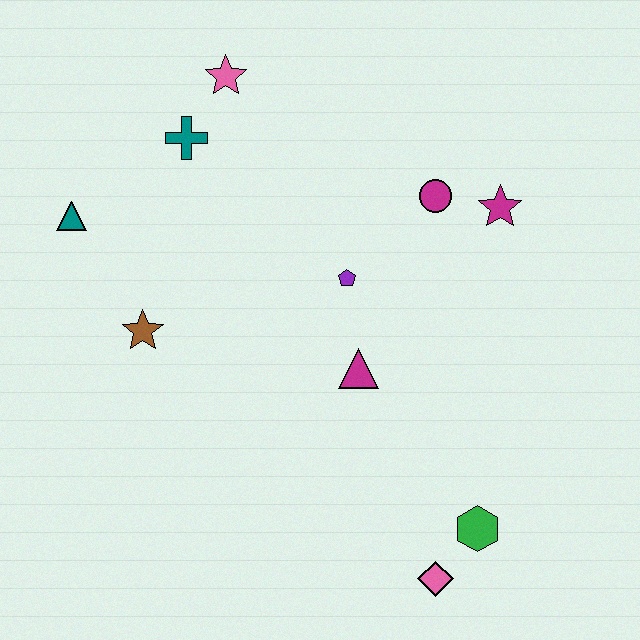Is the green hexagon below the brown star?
Yes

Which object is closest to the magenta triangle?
The purple pentagon is closest to the magenta triangle.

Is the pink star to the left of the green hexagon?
Yes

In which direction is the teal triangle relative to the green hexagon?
The teal triangle is to the left of the green hexagon.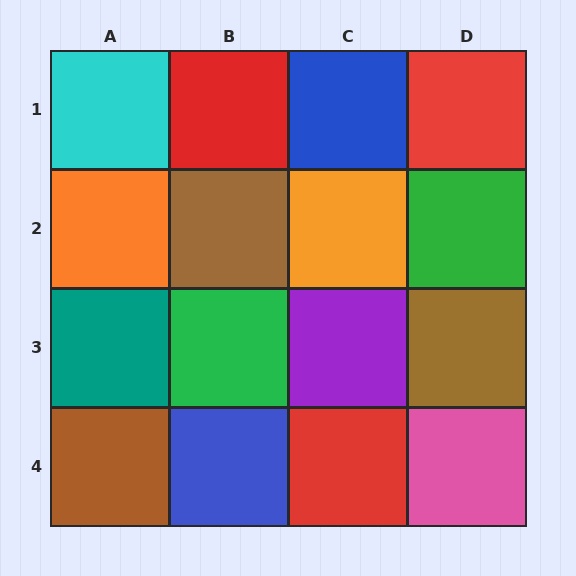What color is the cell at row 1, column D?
Red.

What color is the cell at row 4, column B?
Blue.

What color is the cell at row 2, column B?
Brown.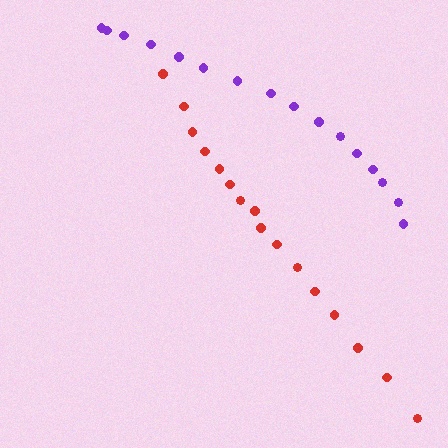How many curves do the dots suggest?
There are 2 distinct paths.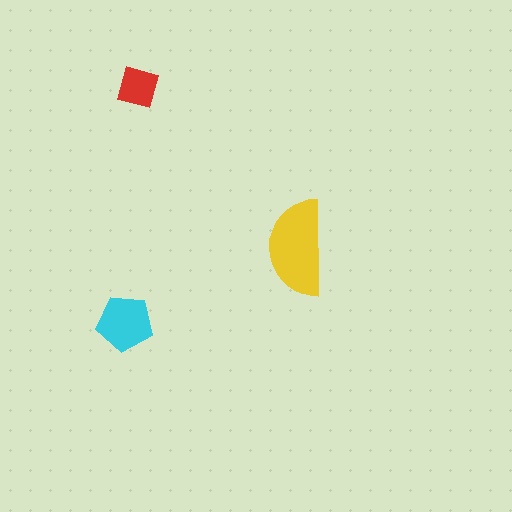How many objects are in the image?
There are 3 objects in the image.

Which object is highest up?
The red diamond is topmost.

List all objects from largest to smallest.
The yellow semicircle, the cyan pentagon, the red diamond.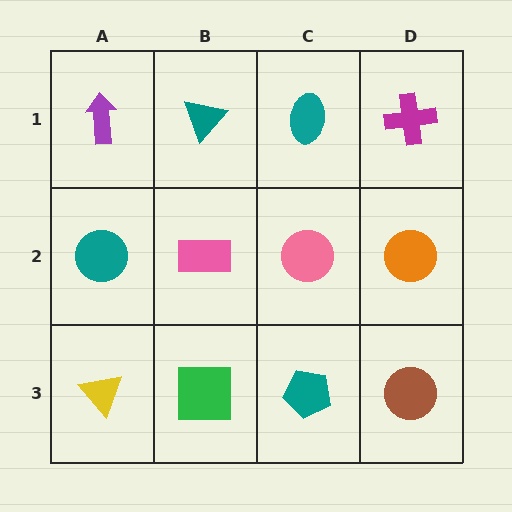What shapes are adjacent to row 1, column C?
A pink circle (row 2, column C), a teal triangle (row 1, column B), a magenta cross (row 1, column D).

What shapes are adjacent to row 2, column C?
A teal ellipse (row 1, column C), a teal pentagon (row 3, column C), a pink rectangle (row 2, column B), an orange circle (row 2, column D).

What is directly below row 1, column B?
A pink rectangle.